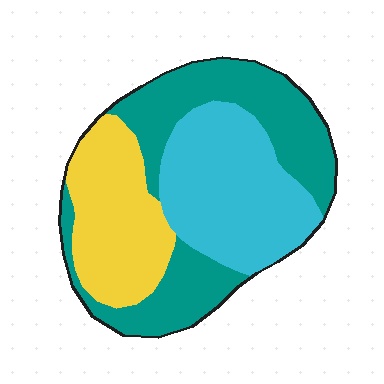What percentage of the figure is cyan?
Cyan takes up about one third (1/3) of the figure.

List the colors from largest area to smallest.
From largest to smallest: teal, cyan, yellow.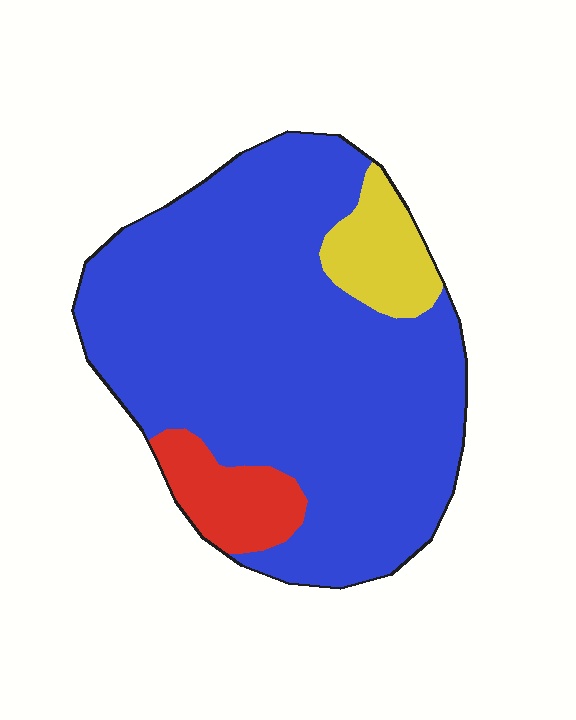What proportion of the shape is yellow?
Yellow takes up less than a quarter of the shape.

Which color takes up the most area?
Blue, at roughly 80%.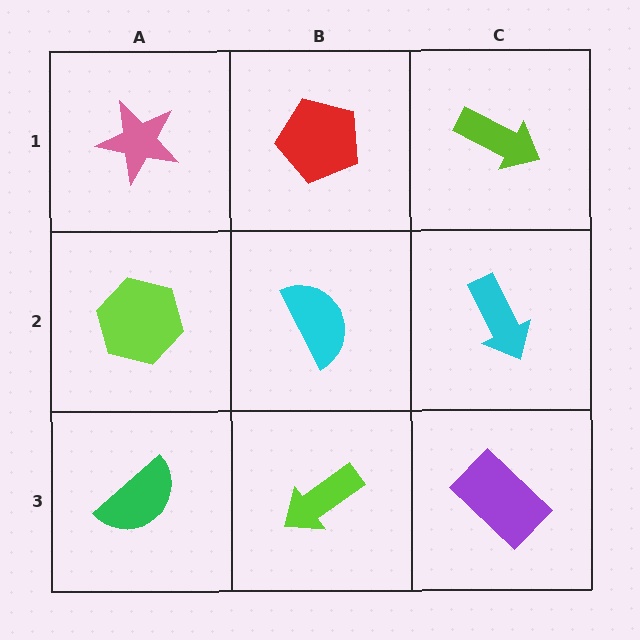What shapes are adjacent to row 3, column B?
A cyan semicircle (row 2, column B), a green semicircle (row 3, column A), a purple rectangle (row 3, column C).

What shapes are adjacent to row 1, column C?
A cyan arrow (row 2, column C), a red pentagon (row 1, column B).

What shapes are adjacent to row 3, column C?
A cyan arrow (row 2, column C), a lime arrow (row 3, column B).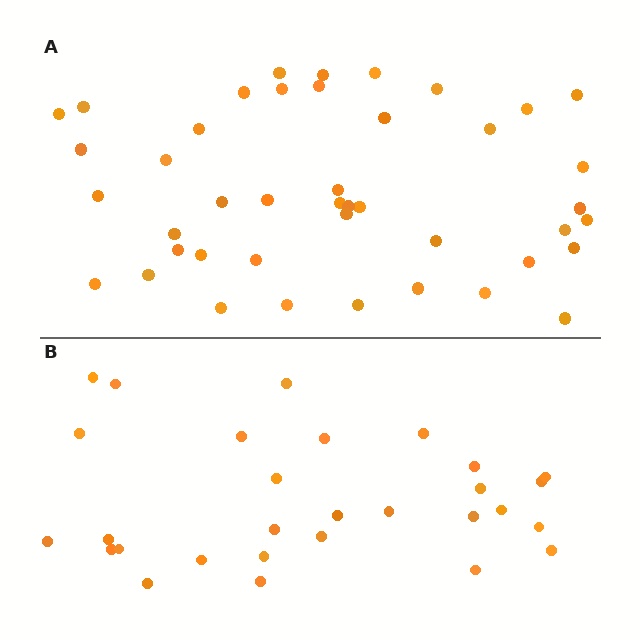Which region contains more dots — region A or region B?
Region A (the top region) has more dots.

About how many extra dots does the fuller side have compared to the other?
Region A has approximately 15 more dots than region B.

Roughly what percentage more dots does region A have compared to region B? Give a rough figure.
About 50% more.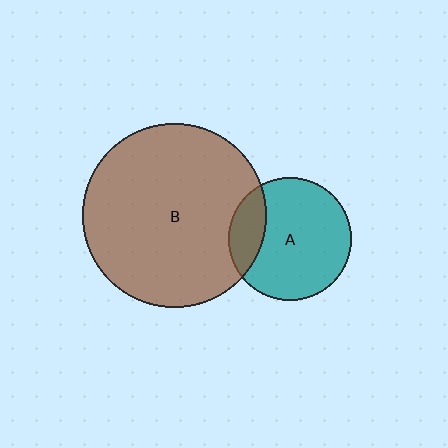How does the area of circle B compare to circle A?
Approximately 2.2 times.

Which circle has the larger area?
Circle B (brown).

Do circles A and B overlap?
Yes.